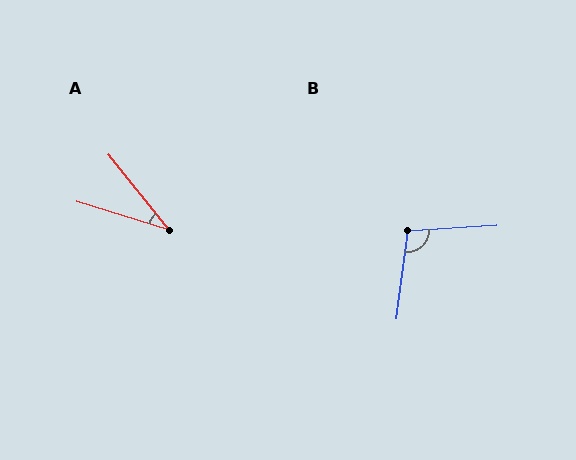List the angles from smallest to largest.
A (34°), B (101°).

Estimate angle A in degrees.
Approximately 34 degrees.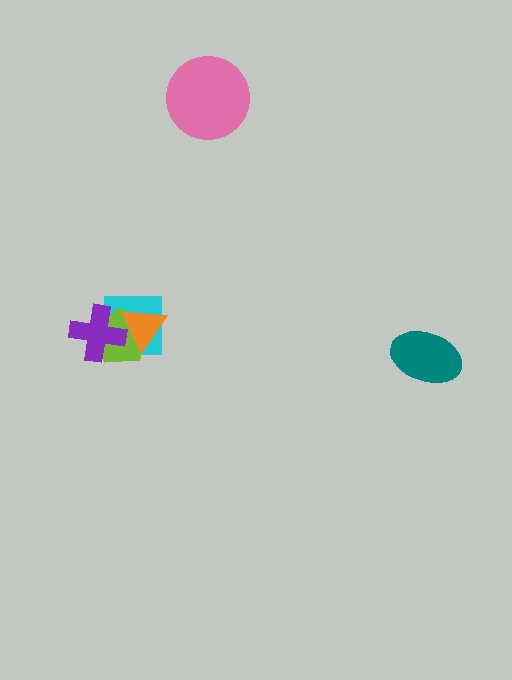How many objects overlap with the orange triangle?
3 objects overlap with the orange triangle.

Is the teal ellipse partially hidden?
No, no other shape covers it.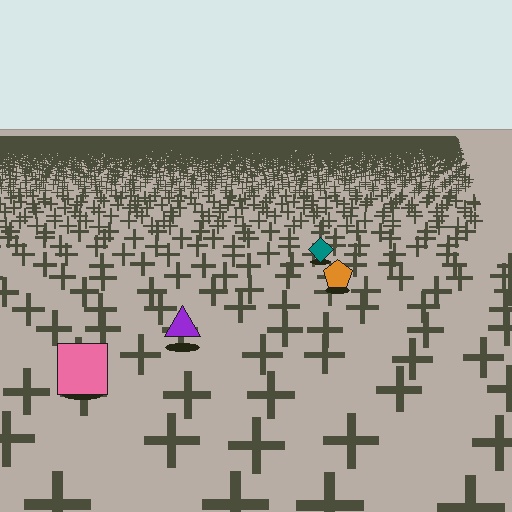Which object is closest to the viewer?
The pink square is closest. The texture marks near it are larger and more spread out.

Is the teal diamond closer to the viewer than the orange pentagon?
No. The orange pentagon is closer — you can tell from the texture gradient: the ground texture is coarser near it.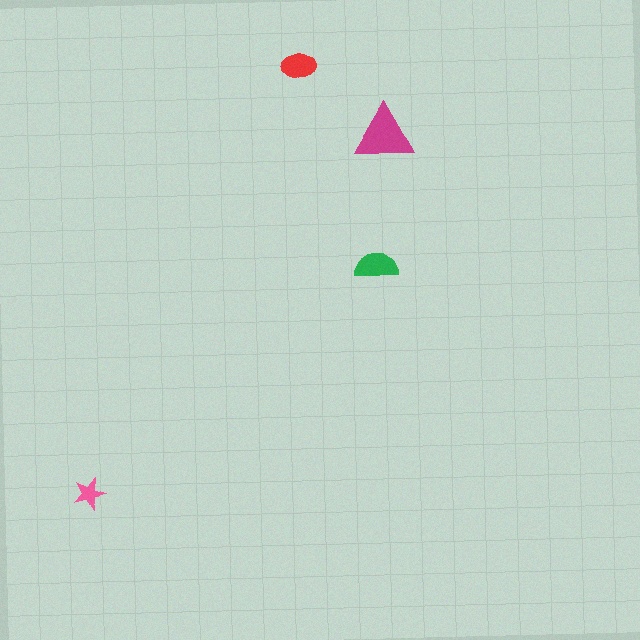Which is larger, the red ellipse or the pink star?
The red ellipse.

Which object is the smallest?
The pink star.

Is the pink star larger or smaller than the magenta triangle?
Smaller.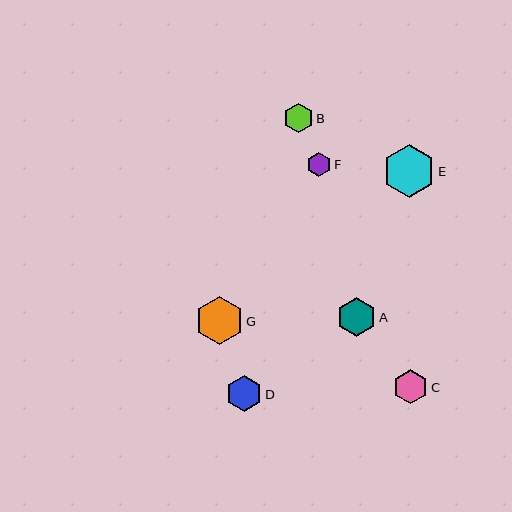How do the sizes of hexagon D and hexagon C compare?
Hexagon D and hexagon C are approximately the same size.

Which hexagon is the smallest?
Hexagon F is the smallest with a size of approximately 24 pixels.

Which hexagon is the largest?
Hexagon E is the largest with a size of approximately 52 pixels.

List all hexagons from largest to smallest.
From largest to smallest: E, G, A, D, C, B, F.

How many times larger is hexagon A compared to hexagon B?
Hexagon A is approximately 1.3 times the size of hexagon B.